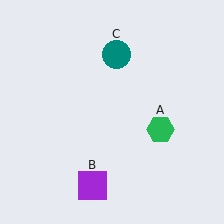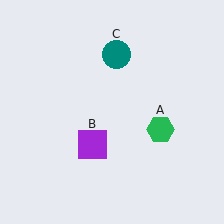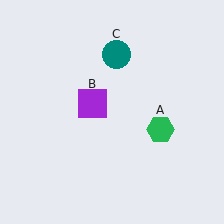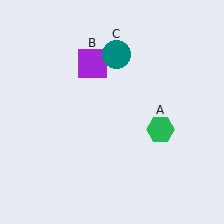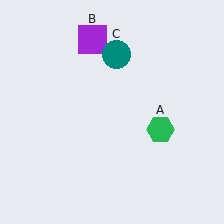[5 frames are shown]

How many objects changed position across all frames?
1 object changed position: purple square (object B).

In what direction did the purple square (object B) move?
The purple square (object B) moved up.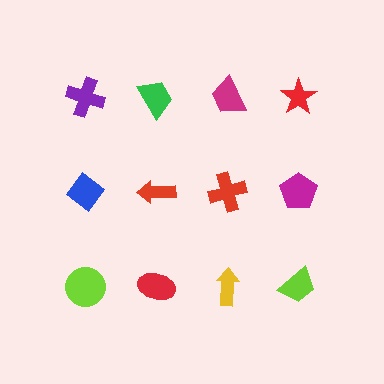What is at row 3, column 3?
A yellow arrow.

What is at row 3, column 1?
A lime circle.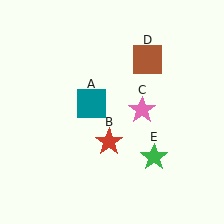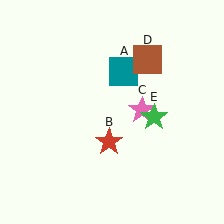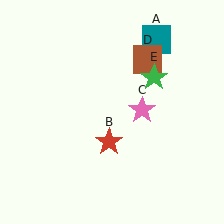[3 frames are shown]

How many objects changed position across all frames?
2 objects changed position: teal square (object A), green star (object E).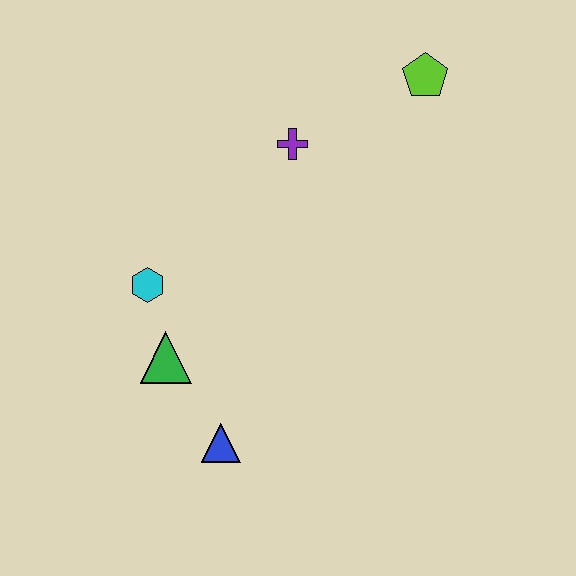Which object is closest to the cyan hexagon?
The green triangle is closest to the cyan hexagon.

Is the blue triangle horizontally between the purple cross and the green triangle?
Yes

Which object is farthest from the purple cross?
The blue triangle is farthest from the purple cross.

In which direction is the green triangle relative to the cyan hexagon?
The green triangle is below the cyan hexagon.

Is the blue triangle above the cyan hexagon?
No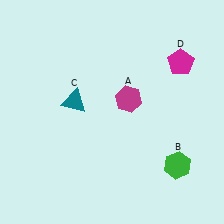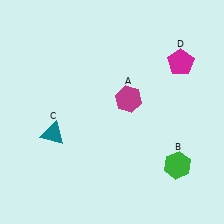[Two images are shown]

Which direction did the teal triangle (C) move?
The teal triangle (C) moved down.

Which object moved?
The teal triangle (C) moved down.